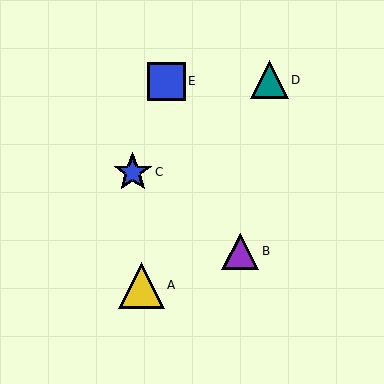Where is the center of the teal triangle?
The center of the teal triangle is at (269, 80).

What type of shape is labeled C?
Shape C is a blue star.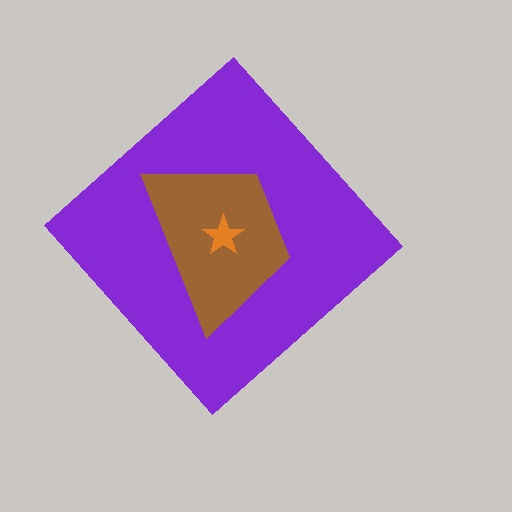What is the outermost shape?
The purple diamond.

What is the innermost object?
The orange star.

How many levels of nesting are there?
3.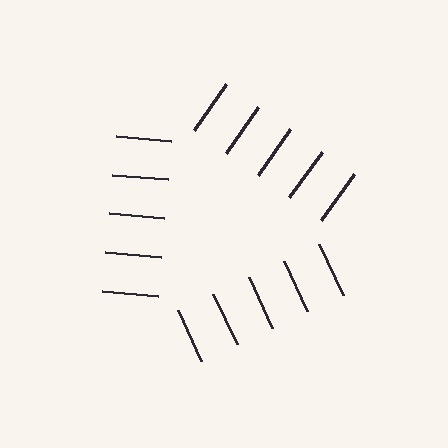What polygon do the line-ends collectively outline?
An illusory triangle — the line segments terminate on its edges but no continuous stroke is drawn.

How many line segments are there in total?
15 — 5 along each of the 3 edges.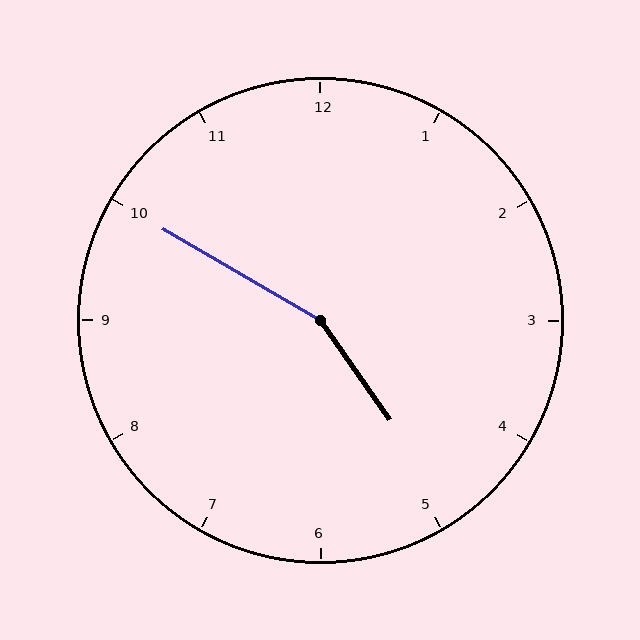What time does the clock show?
4:50.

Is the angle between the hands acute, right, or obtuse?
It is obtuse.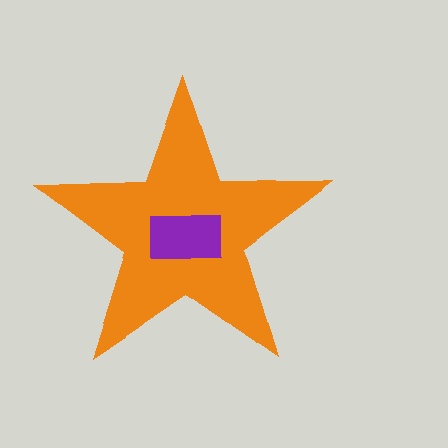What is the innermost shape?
The purple rectangle.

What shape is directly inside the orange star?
The purple rectangle.